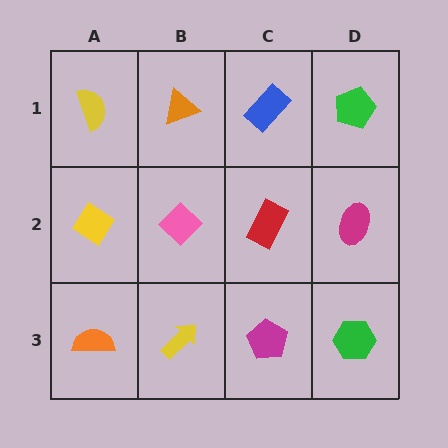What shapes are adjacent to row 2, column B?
An orange triangle (row 1, column B), a yellow arrow (row 3, column B), a yellow diamond (row 2, column A), a red rectangle (row 2, column C).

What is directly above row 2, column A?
A yellow semicircle.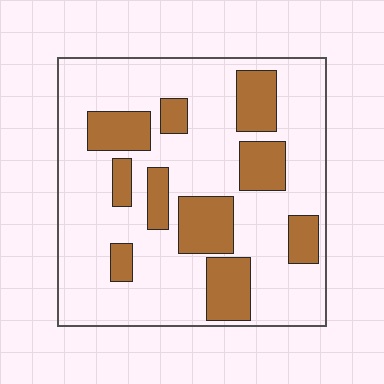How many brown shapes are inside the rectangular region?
10.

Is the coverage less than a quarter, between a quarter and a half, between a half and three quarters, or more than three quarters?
Between a quarter and a half.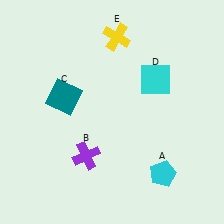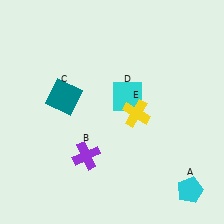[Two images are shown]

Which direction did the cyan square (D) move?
The cyan square (D) moved left.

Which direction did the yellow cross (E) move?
The yellow cross (E) moved down.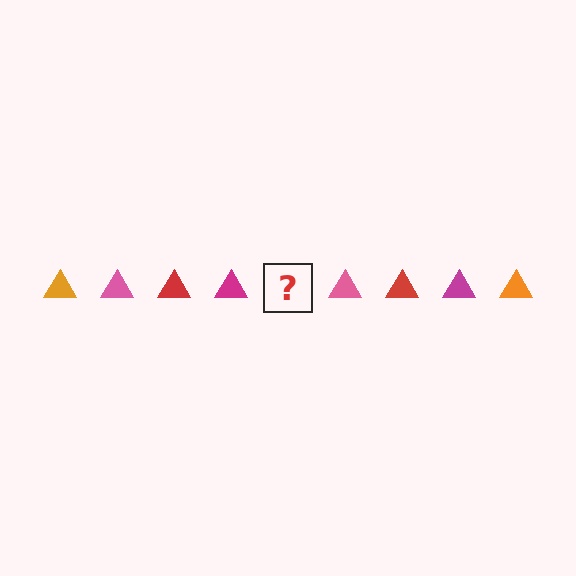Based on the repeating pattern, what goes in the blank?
The blank should be an orange triangle.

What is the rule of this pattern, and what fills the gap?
The rule is that the pattern cycles through orange, pink, red, magenta triangles. The gap should be filled with an orange triangle.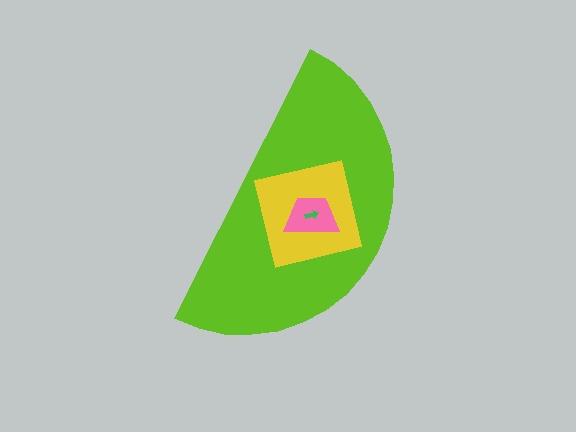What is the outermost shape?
The lime semicircle.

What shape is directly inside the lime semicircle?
The yellow square.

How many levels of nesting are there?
4.